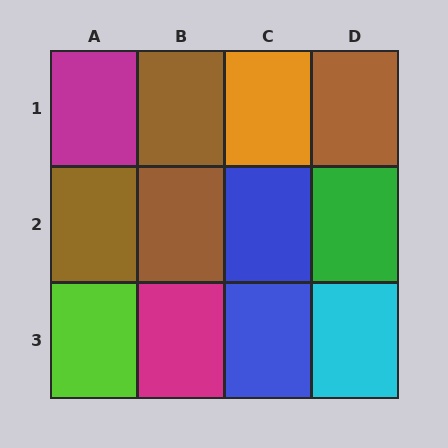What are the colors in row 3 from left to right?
Lime, magenta, blue, cyan.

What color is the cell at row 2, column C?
Blue.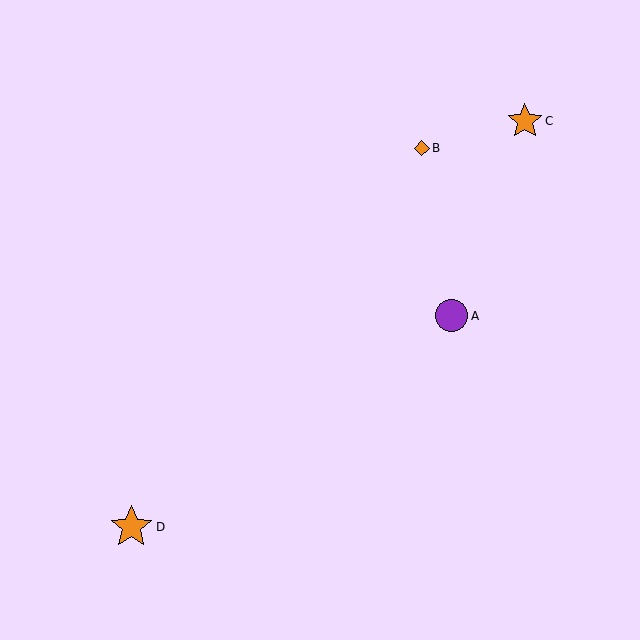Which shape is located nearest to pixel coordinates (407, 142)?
The orange diamond (labeled B) at (422, 148) is nearest to that location.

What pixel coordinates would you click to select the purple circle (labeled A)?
Click at (452, 316) to select the purple circle A.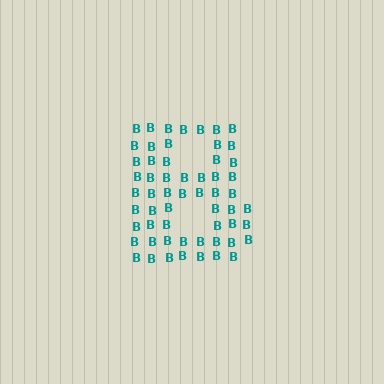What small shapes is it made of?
It is made of small letter B's.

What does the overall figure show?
The overall figure shows the letter B.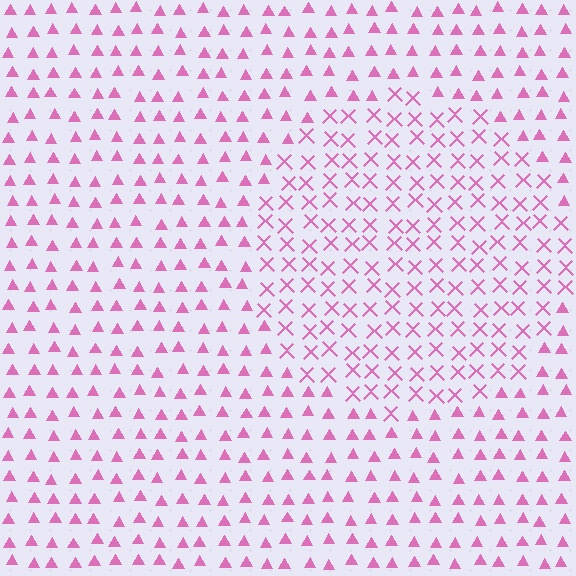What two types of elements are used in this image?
The image uses X marks inside the circle region and triangles outside it.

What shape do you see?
I see a circle.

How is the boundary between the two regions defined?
The boundary is defined by a change in element shape: X marks inside vs. triangles outside. All elements share the same color and spacing.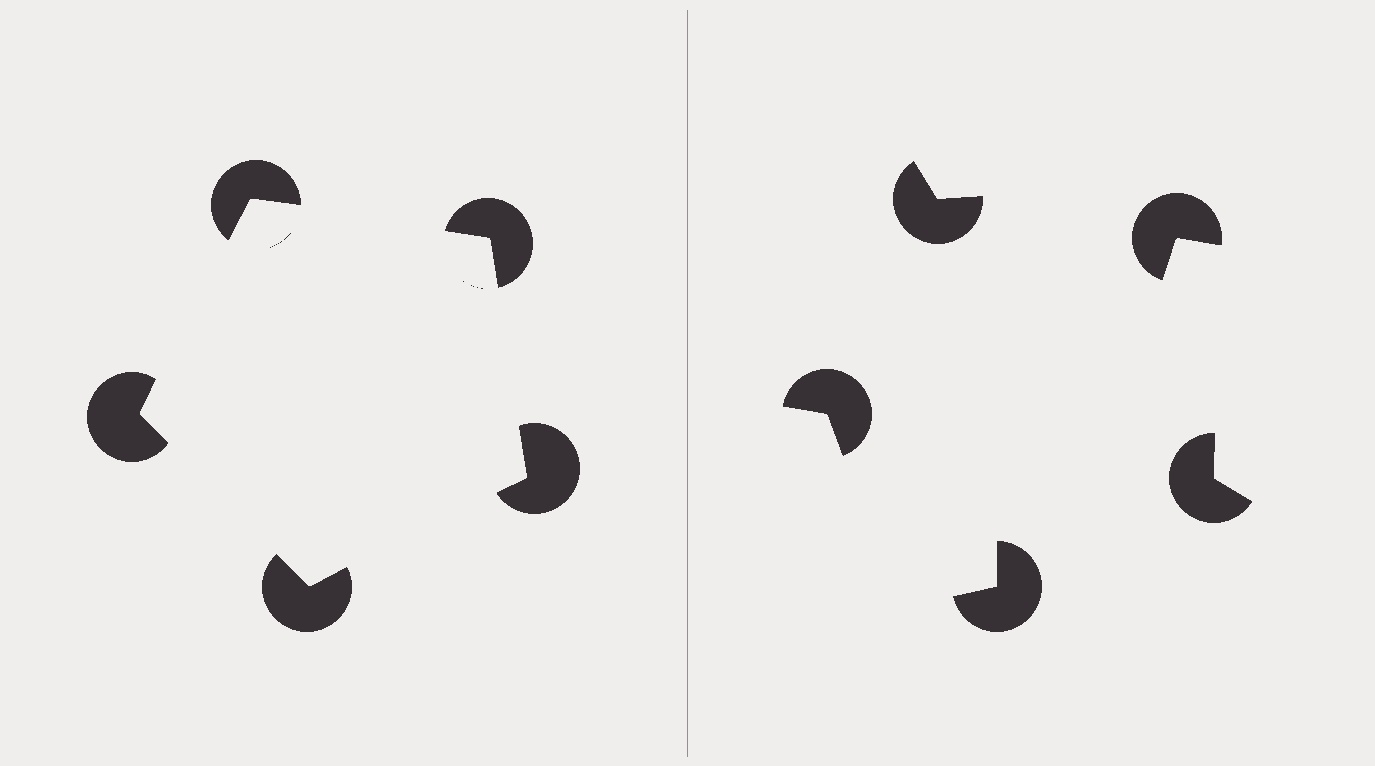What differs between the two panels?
The pac-man discs are positioned identically on both sides; only the wedge orientations differ. On the left they align to a pentagon; on the right they are misaligned.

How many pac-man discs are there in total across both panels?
10 — 5 on each side.